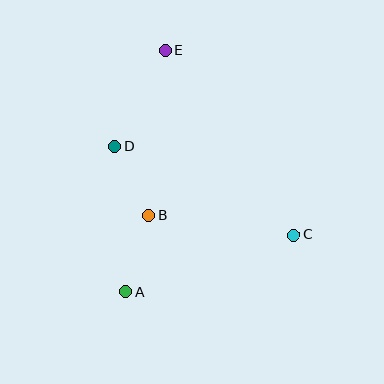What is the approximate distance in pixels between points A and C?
The distance between A and C is approximately 177 pixels.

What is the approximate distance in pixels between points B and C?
The distance between B and C is approximately 145 pixels.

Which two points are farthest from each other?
Points A and E are farthest from each other.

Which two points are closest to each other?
Points B and D are closest to each other.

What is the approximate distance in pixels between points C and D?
The distance between C and D is approximately 199 pixels.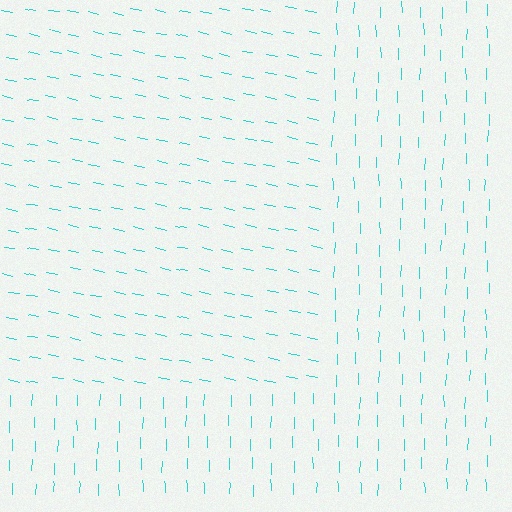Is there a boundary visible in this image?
Yes, there is a texture boundary formed by a change in line orientation.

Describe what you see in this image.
The image is filled with small cyan line segments. A rectangle region in the image has lines oriented differently from the surrounding lines, creating a visible texture boundary.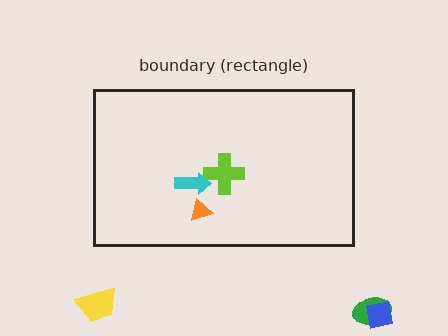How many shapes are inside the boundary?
3 inside, 3 outside.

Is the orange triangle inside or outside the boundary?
Inside.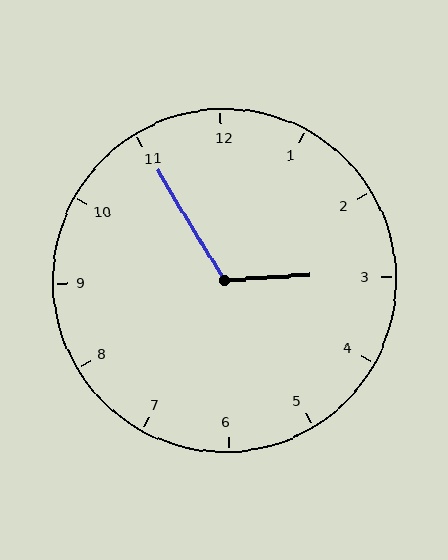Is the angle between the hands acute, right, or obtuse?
It is obtuse.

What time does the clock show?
2:55.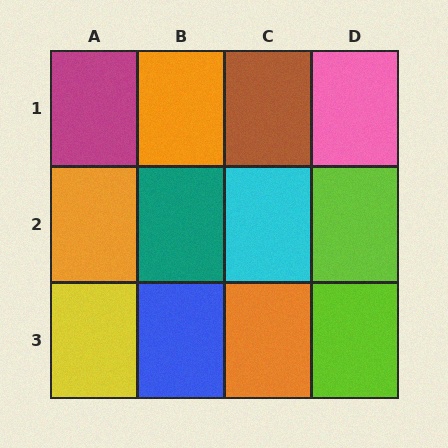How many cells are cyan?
1 cell is cyan.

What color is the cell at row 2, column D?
Lime.